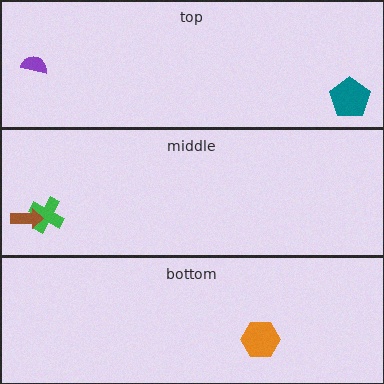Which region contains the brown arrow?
The middle region.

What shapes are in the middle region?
The green cross, the brown arrow.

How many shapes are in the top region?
2.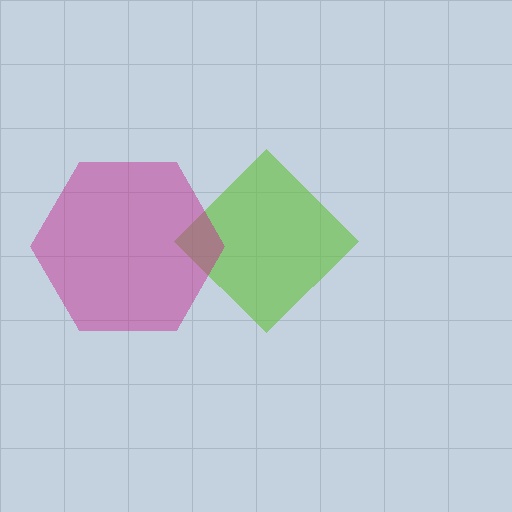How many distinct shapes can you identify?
There are 2 distinct shapes: a lime diamond, a magenta hexagon.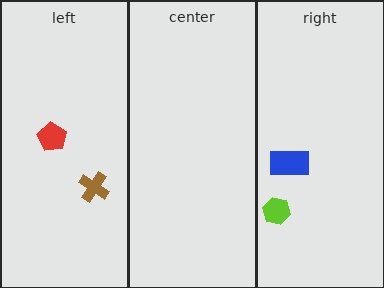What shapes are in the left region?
The brown cross, the red pentagon.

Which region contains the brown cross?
The left region.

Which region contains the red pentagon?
The left region.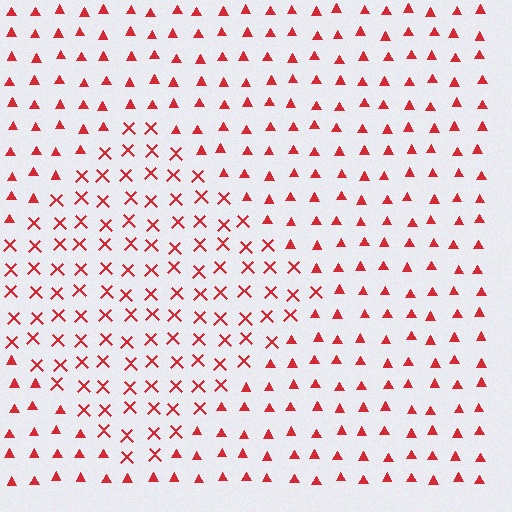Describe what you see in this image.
The image is filled with small red elements arranged in a uniform grid. A diamond-shaped region contains X marks, while the surrounding area contains triangles. The boundary is defined purely by the change in element shape.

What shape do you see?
I see a diamond.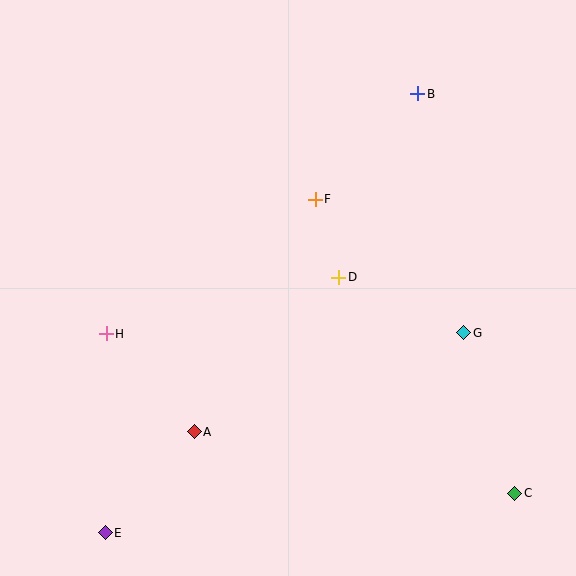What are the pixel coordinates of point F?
Point F is at (315, 199).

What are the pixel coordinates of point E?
Point E is at (105, 533).